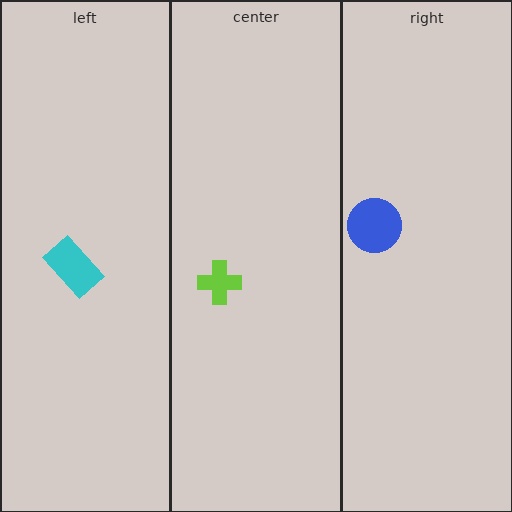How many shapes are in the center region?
1.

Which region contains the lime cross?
The center region.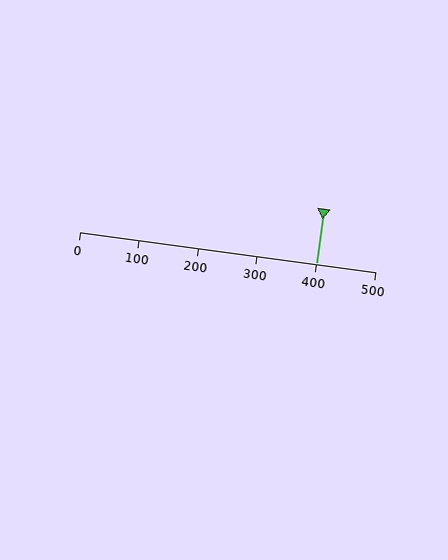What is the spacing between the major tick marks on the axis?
The major ticks are spaced 100 apart.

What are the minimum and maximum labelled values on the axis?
The axis runs from 0 to 500.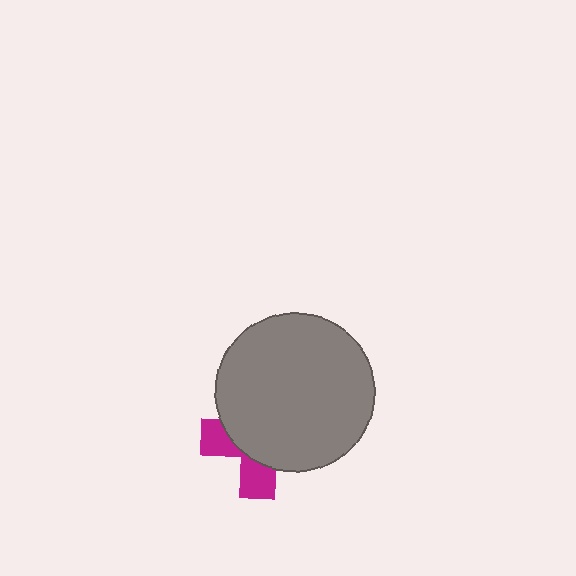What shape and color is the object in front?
The object in front is a gray circle.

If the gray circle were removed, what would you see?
You would see the complete magenta cross.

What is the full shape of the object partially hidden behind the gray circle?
The partially hidden object is a magenta cross.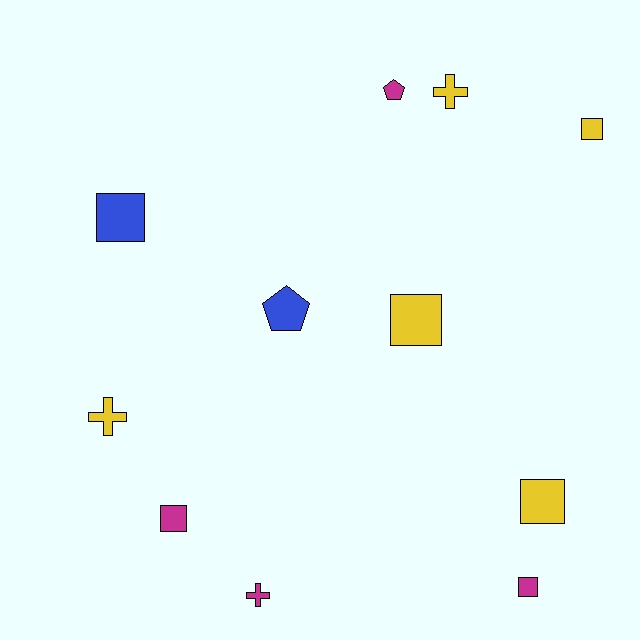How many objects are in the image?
There are 11 objects.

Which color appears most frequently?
Yellow, with 5 objects.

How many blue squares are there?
There is 1 blue square.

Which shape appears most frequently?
Square, with 6 objects.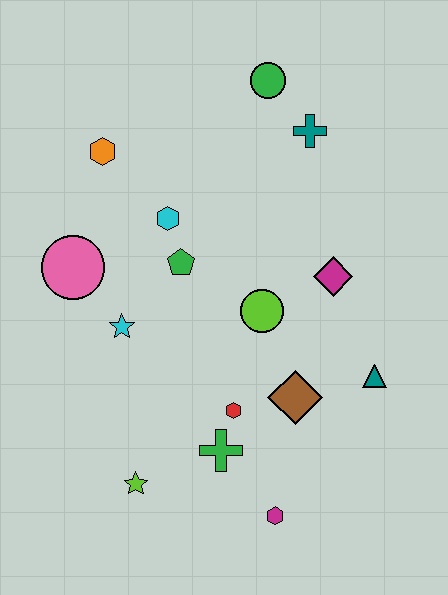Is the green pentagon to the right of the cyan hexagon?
Yes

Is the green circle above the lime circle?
Yes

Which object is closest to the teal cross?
The green circle is closest to the teal cross.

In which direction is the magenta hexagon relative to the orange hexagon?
The magenta hexagon is below the orange hexagon.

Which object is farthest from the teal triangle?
The orange hexagon is farthest from the teal triangle.